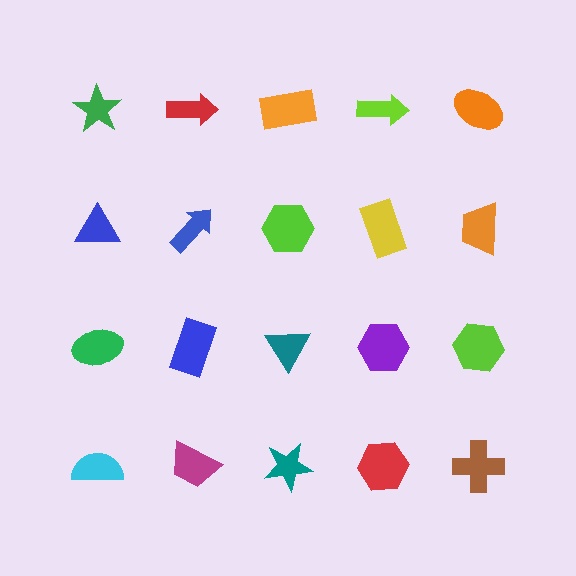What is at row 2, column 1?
A blue triangle.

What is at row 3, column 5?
A lime hexagon.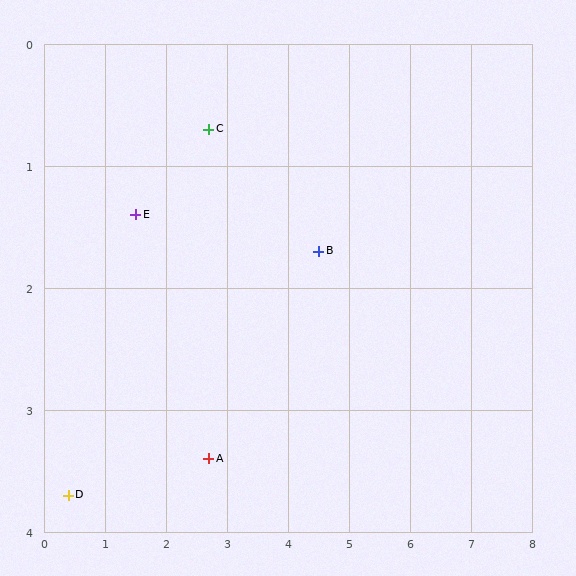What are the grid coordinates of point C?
Point C is at approximately (2.7, 0.7).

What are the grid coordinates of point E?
Point E is at approximately (1.5, 1.4).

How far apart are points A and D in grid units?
Points A and D are about 2.3 grid units apart.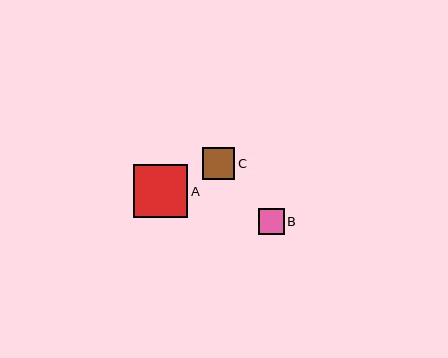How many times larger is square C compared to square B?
Square C is approximately 1.3 times the size of square B.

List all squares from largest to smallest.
From largest to smallest: A, C, B.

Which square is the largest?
Square A is the largest with a size of approximately 54 pixels.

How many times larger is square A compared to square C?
Square A is approximately 1.7 times the size of square C.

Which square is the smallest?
Square B is the smallest with a size of approximately 25 pixels.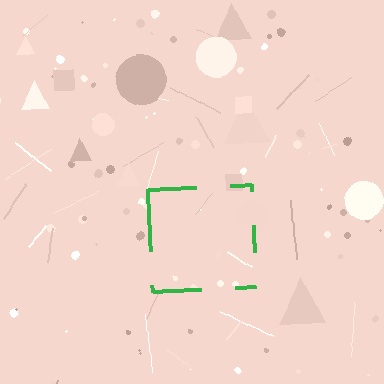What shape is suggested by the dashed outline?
The dashed outline suggests a square.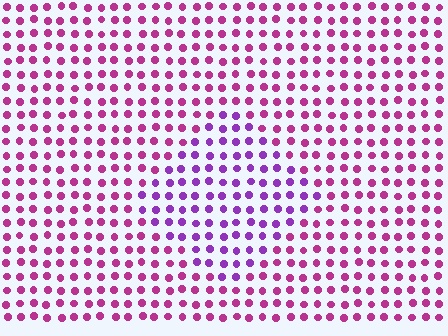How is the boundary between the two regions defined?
The boundary is defined purely by a slight shift in hue (about 36 degrees). Spacing, size, and orientation are identical on both sides.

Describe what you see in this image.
The image is filled with small magenta elements in a uniform arrangement. A diamond-shaped region is visible where the elements are tinted to a slightly different hue, forming a subtle color boundary.